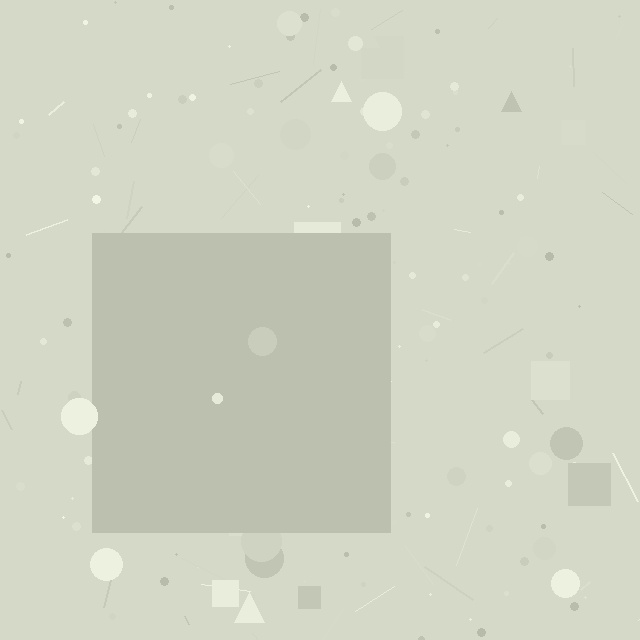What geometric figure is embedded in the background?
A square is embedded in the background.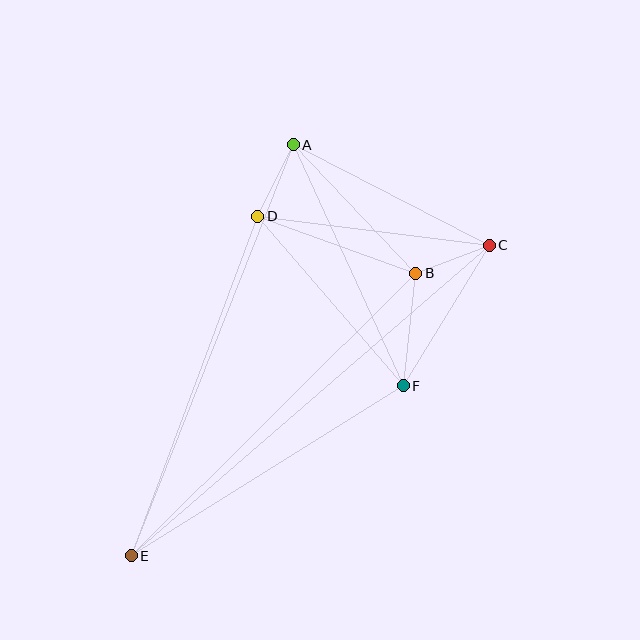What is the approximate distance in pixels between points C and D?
The distance between C and D is approximately 233 pixels.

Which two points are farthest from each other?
Points C and E are farthest from each other.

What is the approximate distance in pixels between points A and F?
The distance between A and F is approximately 265 pixels.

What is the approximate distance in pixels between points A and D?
The distance between A and D is approximately 80 pixels.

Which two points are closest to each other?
Points B and C are closest to each other.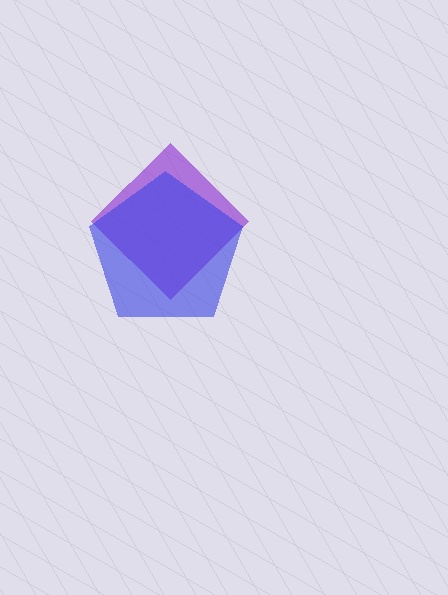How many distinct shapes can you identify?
There are 2 distinct shapes: a purple diamond, a blue pentagon.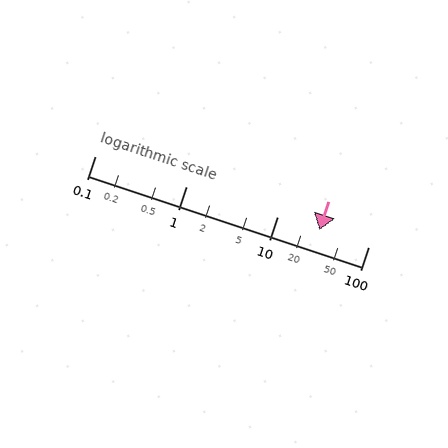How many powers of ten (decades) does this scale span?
The scale spans 3 decades, from 0.1 to 100.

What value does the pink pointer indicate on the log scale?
The pointer indicates approximately 29.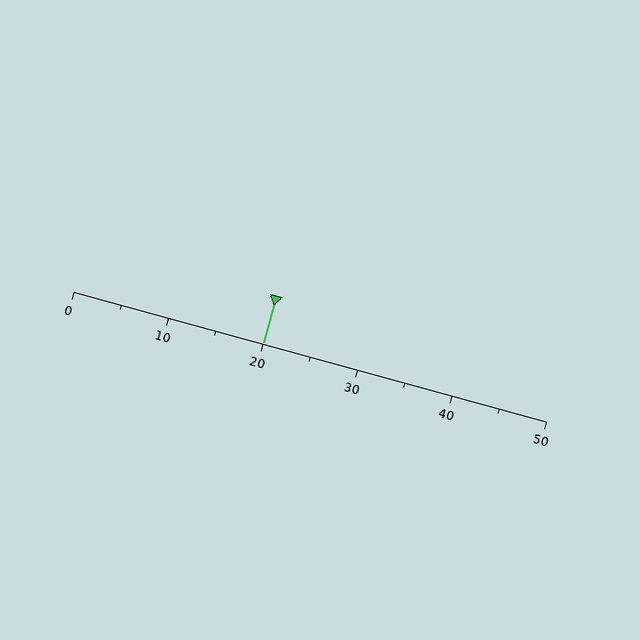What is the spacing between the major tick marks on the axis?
The major ticks are spaced 10 apart.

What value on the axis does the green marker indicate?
The marker indicates approximately 20.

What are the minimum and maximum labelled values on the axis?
The axis runs from 0 to 50.